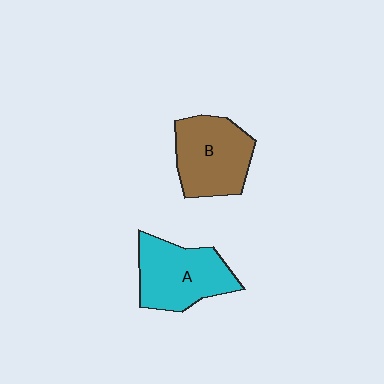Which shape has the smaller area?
Shape B (brown).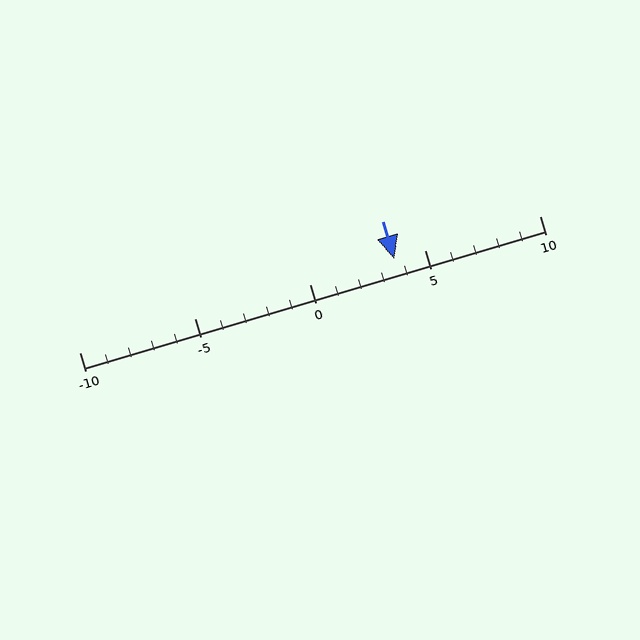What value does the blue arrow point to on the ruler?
The blue arrow points to approximately 4.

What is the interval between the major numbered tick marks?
The major tick marks are spaced 5 units apart.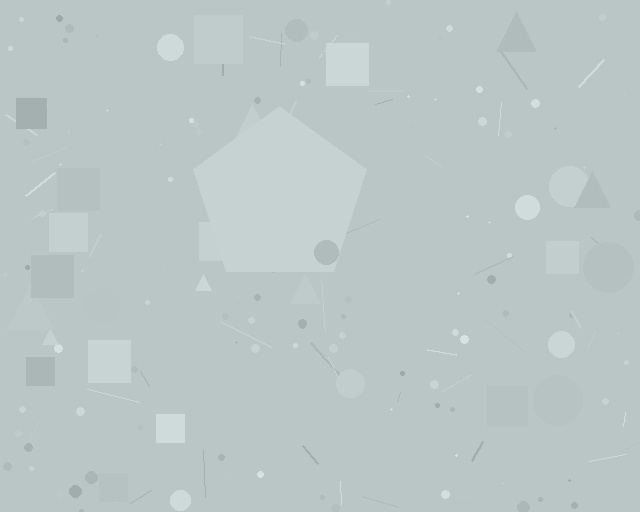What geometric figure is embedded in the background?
A pentagon is embedded in the background.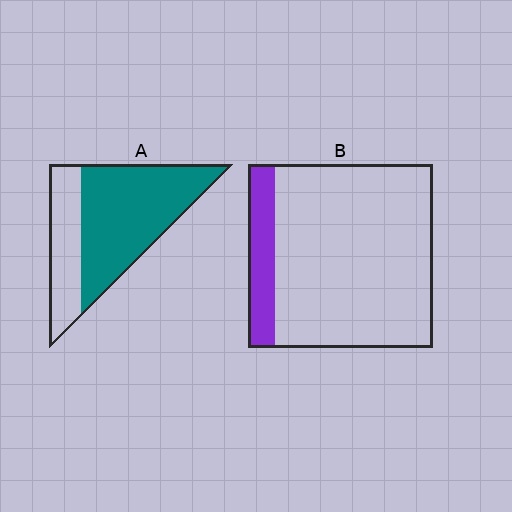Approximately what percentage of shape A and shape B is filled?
A is approximately 70% and B is approximately 15%.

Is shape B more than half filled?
No.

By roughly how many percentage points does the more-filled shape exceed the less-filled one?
By roughly 55 percentage points (A over B).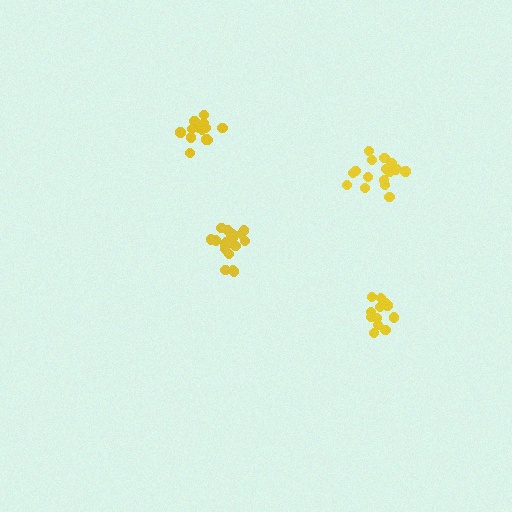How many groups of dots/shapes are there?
There are 4 groups.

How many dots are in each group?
Group 1: 18 dots, Group 2: 19 dots, Group 3: 13 dots, Group 4: 13 dots (63 total).